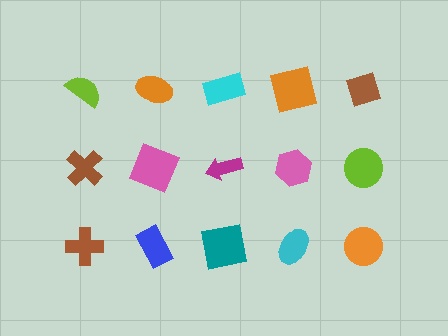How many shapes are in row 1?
5 shapes.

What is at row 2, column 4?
A pink hexagon.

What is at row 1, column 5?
A brown diamond.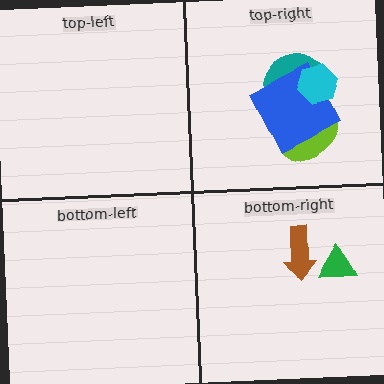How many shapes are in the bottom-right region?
2.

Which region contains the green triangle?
The bottom-right region.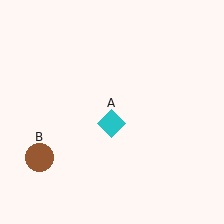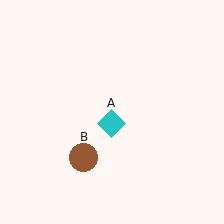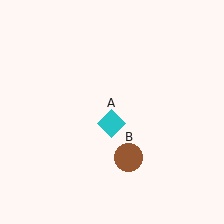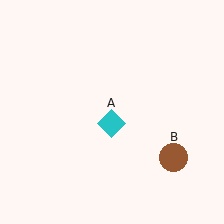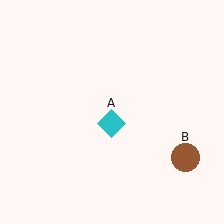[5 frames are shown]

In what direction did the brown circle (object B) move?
The brown circle (object B) moved right.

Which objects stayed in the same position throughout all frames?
Cyan diamond (object A) remained stationary.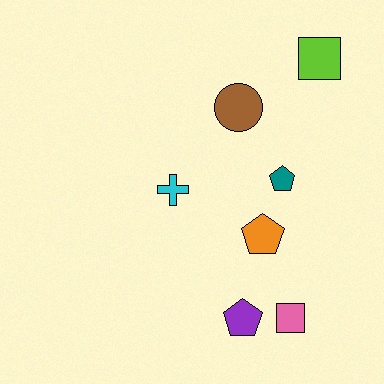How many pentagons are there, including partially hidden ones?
There are 3 pentagons.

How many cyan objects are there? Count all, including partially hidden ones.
There is 1 cyan object.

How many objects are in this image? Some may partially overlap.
There are 7 objects.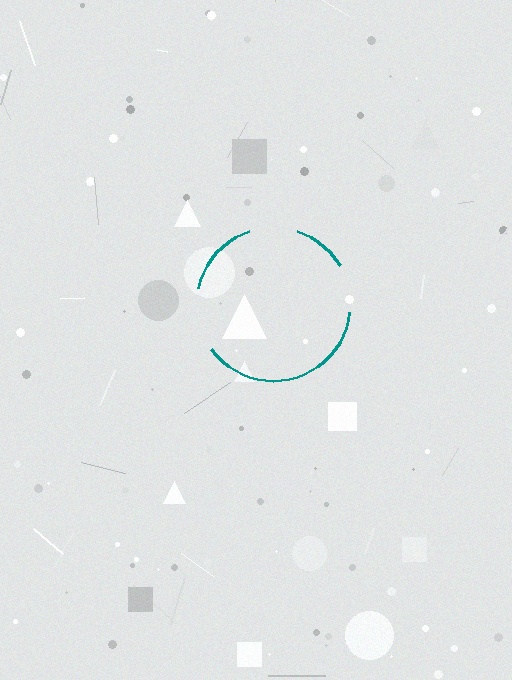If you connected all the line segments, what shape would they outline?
They would outline a circle.